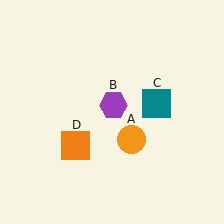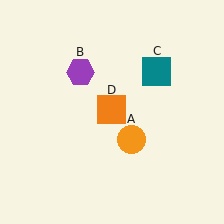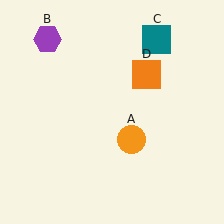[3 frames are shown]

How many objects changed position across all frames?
3 objects changed position: purple hexagon (object B), teal square (object C), orange square (object D).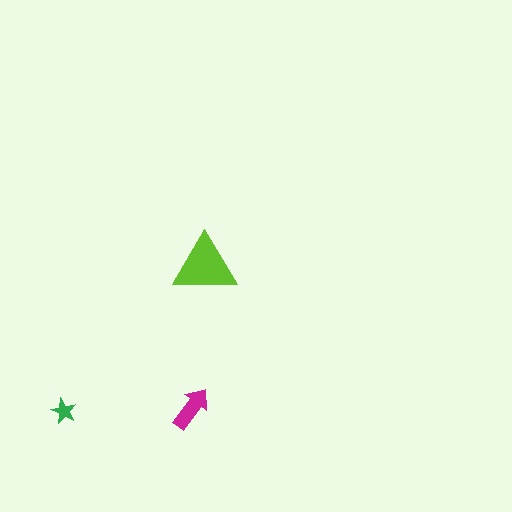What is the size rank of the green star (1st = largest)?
3rd.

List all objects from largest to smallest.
The lime triangle, the magenta arrow, the green star.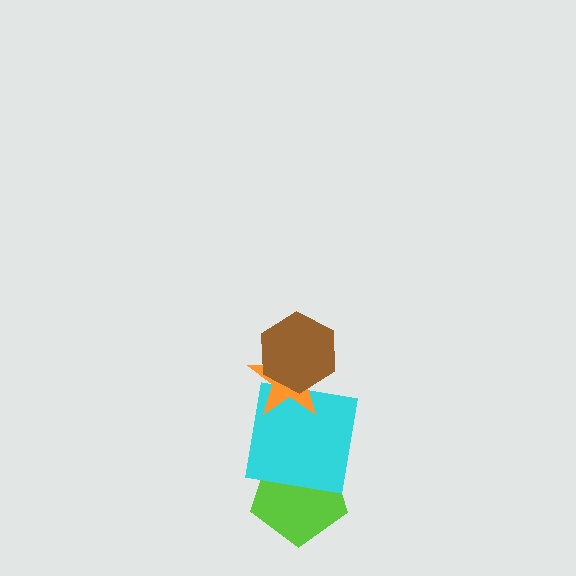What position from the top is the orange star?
The orange star is 2nd from the top.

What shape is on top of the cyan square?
The orange star is on top of the cyan square.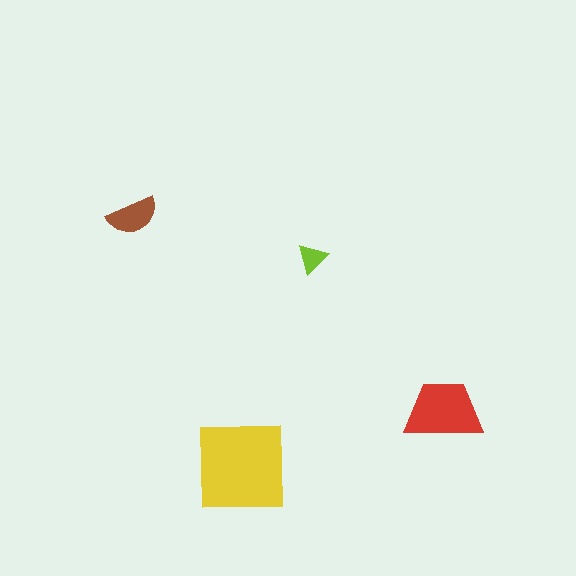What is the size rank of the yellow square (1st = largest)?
1st.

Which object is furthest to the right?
The red trapezoid is rightmost.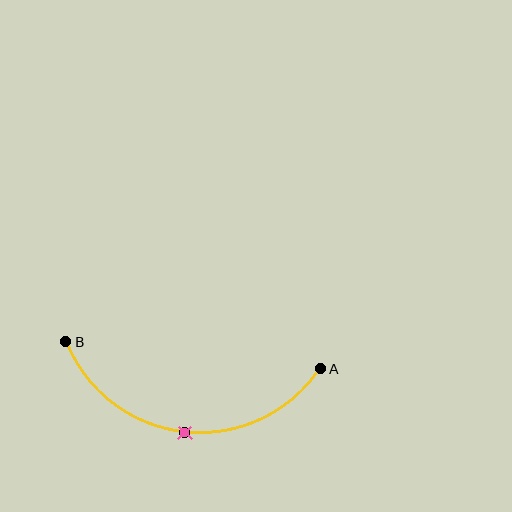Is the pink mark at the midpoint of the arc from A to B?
Yes. The pink mark lies on the arc at equal arc-length from both A and B — it is the arc midpoint.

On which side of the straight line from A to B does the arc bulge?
The arc bulges below the straight line connecting A and B.